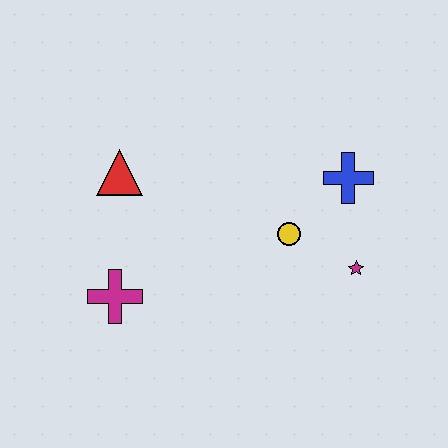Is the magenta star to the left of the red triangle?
No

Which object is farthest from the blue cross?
The magenta cross is farthest from the blue cross.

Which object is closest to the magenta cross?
The red triangle is closest to the magenta cross.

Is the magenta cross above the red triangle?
No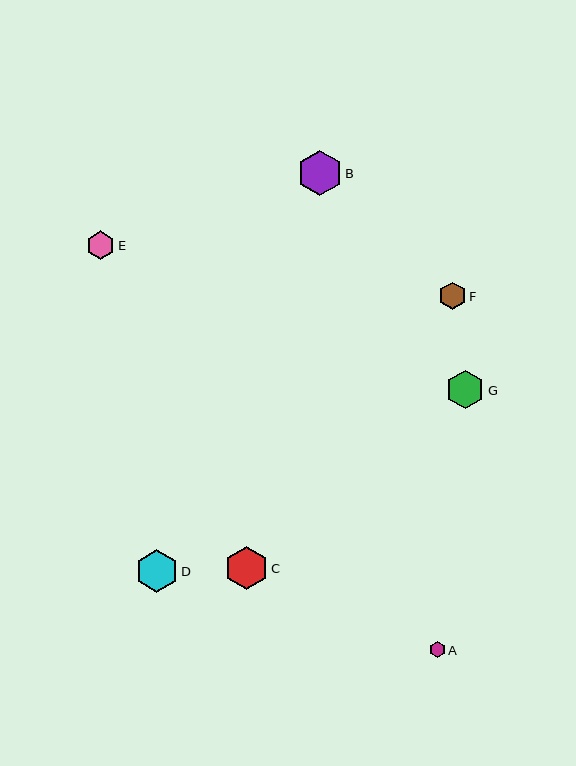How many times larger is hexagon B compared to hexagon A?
Hexagon B is approximately 2.9 times the size of hexagon A.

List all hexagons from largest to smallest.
From largest to smallest: B, C, D, G, E, F, A.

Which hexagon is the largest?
Hexagon B is the largest with a size of approximately 45 pixels.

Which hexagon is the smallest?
Hexagon A is the smallest with a size of approximately 16 pixels.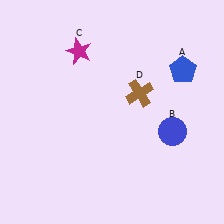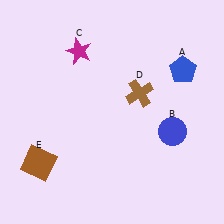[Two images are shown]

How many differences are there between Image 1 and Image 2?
There is 1 difference between the two images.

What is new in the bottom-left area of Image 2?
A brown square (E) was added in the bottom-left area of Image 2.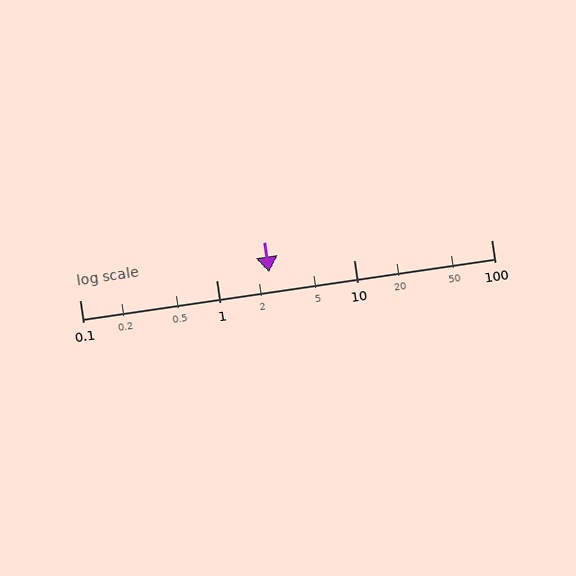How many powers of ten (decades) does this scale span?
The scale spans 3 decades, from 0.1 to 100.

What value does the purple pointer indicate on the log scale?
The pointer indicates approximately 2.4.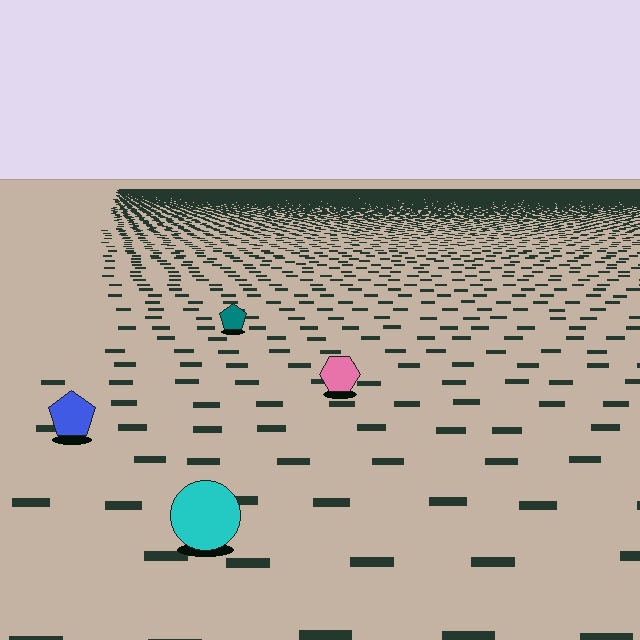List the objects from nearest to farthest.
From nearest to farthest: the cyan circle, the blue pentagon, the pink hexagon, the teal pentagon.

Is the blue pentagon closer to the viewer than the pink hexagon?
Yes. The blue pentagon is closer — you can tell from the texture gradient: the ground texture is coarser near it.